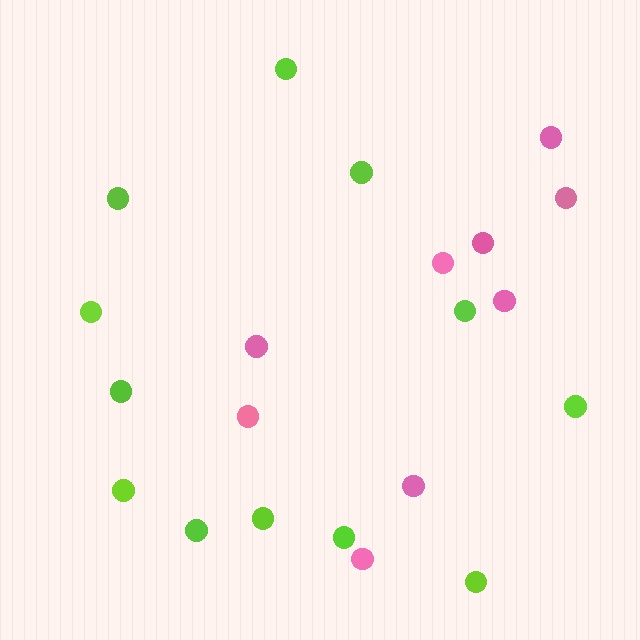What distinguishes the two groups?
There are 2 groups: one group of lime circles (12) and one group of pink circles (9).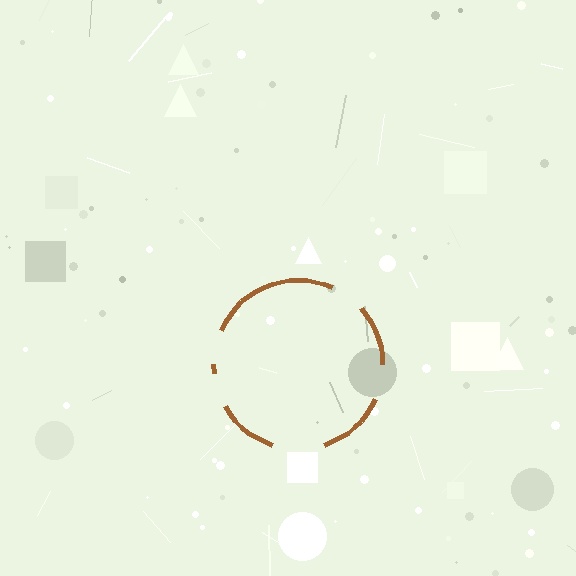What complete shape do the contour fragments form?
The contour fragments form a circle.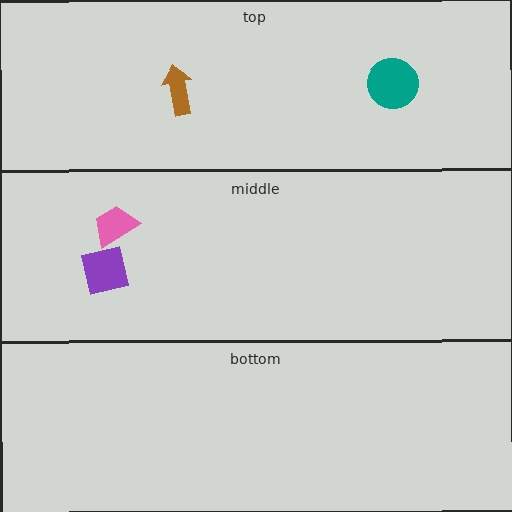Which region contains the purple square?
The middle region.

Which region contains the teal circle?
The top region.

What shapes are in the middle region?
The pink trapezoid, the purple square.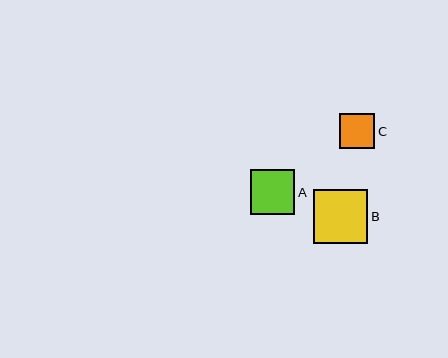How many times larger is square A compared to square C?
Square A is approximately 1.3 times the size of square C.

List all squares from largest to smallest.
From largest to smallest: B, A, C.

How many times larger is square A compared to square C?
Square A is approximately 1.3 times the size of square C.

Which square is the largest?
Square B is the largest with a size of approximately 54 pixels.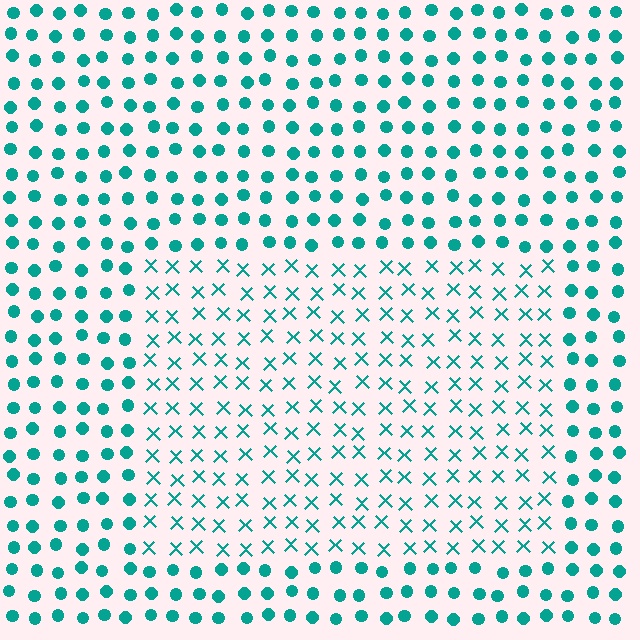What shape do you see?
I see a rectangle.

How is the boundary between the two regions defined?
The boundary is defined by a change in element shape: X marks inside vs. circles outside. All elements share the same color and spacing.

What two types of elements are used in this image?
The image uses X marks inside the rectangle region and circles outside it.